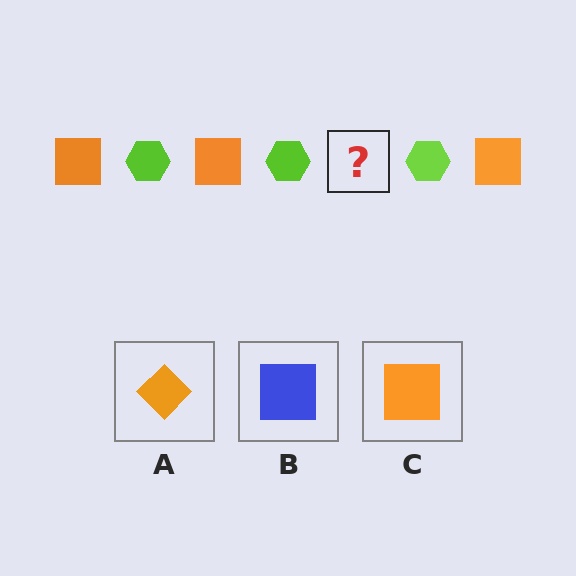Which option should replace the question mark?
Option C.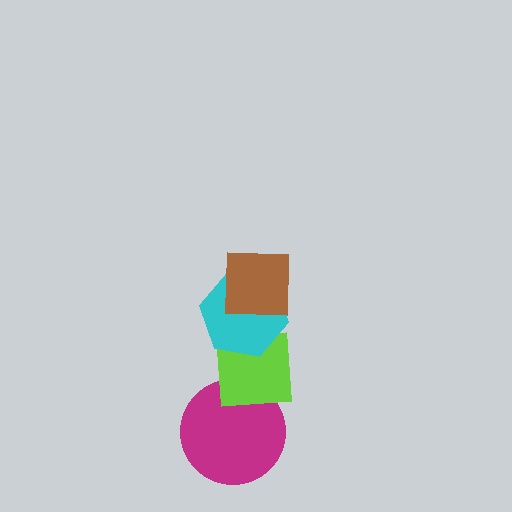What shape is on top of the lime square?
The cyan hexagon is on top of the lime square.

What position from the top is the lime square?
The lime square is 3rd from the top.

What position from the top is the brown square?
The brown square is 1st from the top.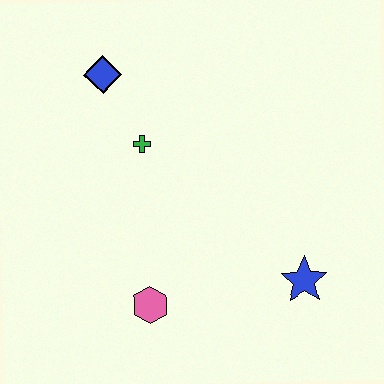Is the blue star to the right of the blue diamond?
Yes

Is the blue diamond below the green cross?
No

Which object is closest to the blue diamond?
The green cross is closest to the blue diamond.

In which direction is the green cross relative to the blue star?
The green cross is to the left of the blue star.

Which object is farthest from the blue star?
The blue diamond is farthest from the blue star.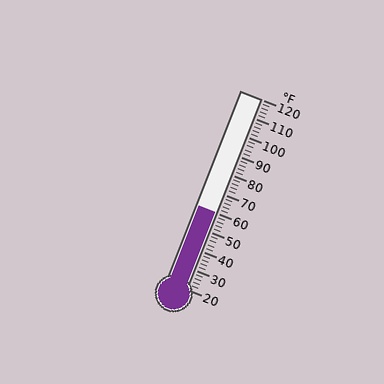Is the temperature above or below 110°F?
The temperature is below 110°F.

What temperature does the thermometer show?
The thermometer shows approximately 60°F.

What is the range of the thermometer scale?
The thermometer scale ranges from 20°F to 120°F.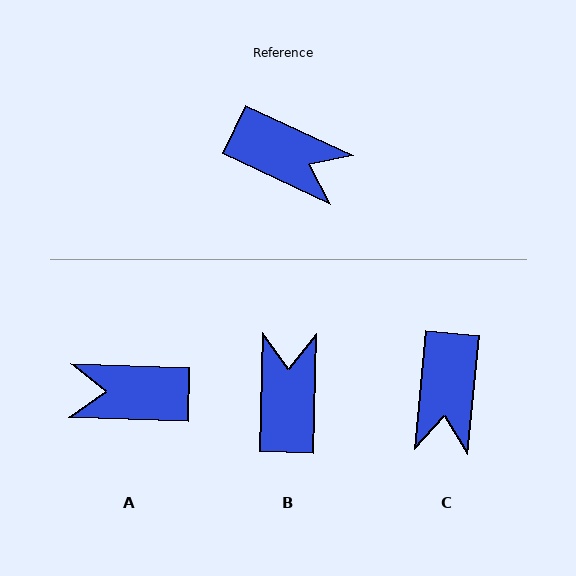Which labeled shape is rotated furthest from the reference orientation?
A, about 157 degrees away.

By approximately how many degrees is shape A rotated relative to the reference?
Approximately 157 degrees clockwise.